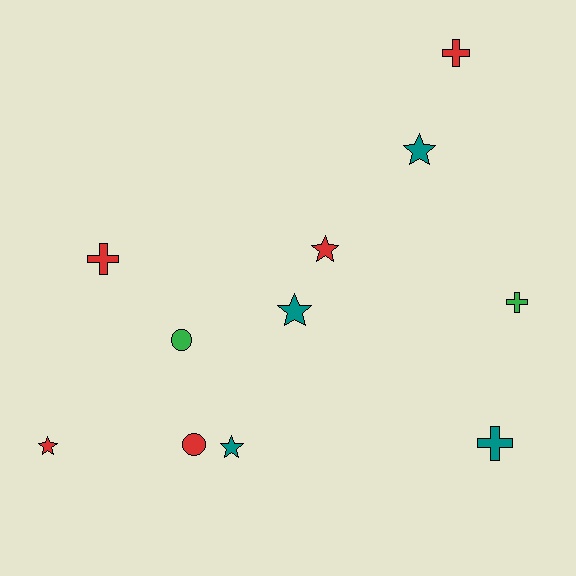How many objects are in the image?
There are 11 objects.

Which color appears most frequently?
Red, with 5 objects.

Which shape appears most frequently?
Star, with 5 objects.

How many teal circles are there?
There are no teal circles.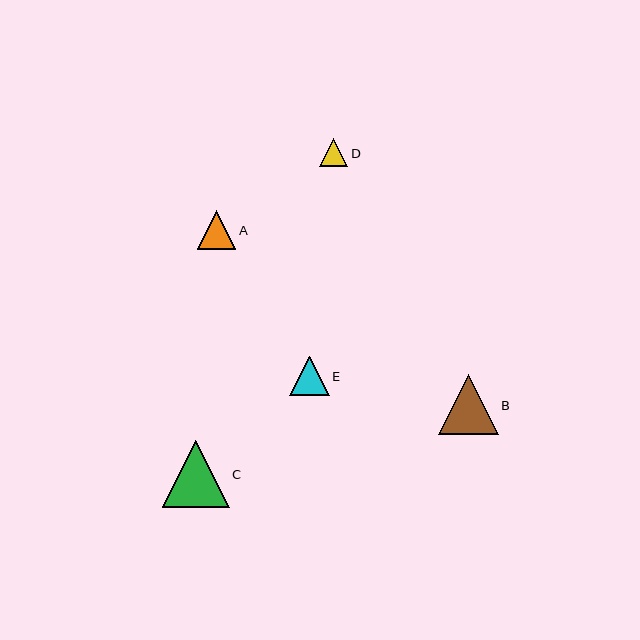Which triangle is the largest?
Triangle C is the largest with a size of approximately 67 pixels.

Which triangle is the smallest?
Triangle D is the smallest with a size of approximately 28 pixels.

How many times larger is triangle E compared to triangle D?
Triangle E is approximately 1.4 times the size of triangle D.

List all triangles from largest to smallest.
From largest to smallest: C, B, E, A, D.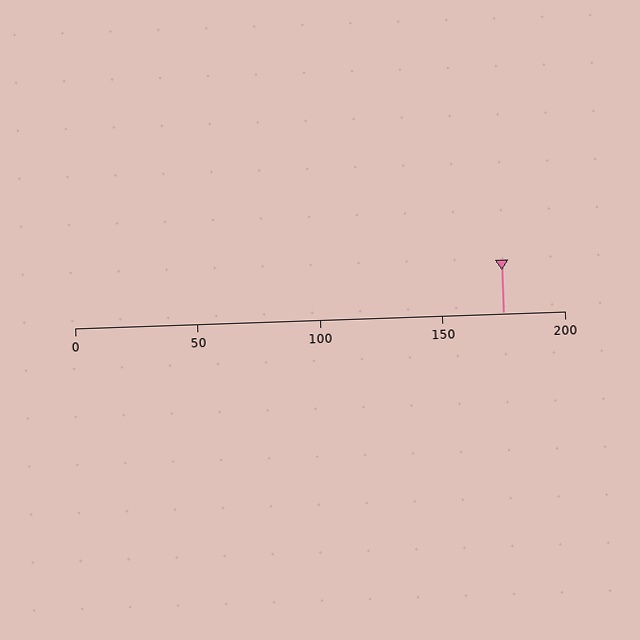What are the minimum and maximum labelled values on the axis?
The axis runs from 0 to 200.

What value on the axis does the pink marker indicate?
The marker indicates approximately 175.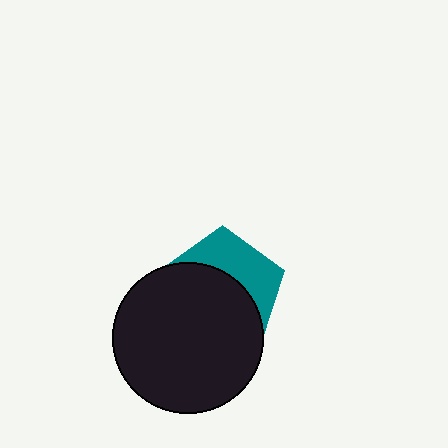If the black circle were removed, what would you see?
You would see the complete teal pentagon.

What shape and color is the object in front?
The object in front is a black circle.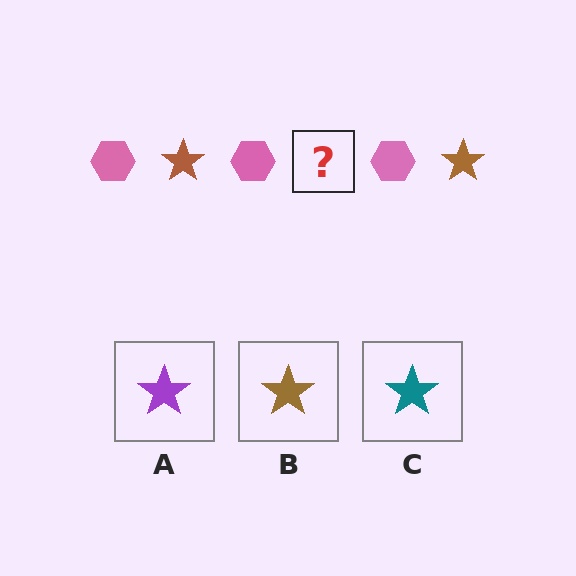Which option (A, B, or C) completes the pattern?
B.